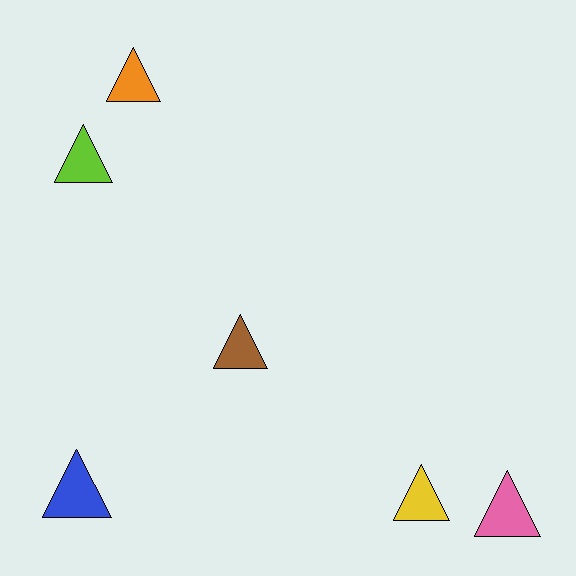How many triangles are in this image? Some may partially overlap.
There are 6 triangles.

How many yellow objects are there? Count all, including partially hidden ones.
There is 1 yellow object.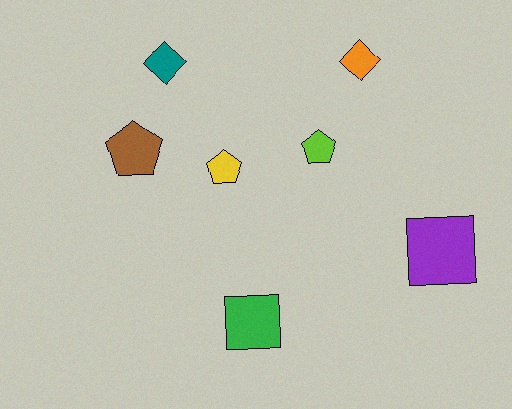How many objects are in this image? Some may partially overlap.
There are 7 objects.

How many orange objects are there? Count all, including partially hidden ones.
There is 1 orange object.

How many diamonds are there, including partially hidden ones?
There are 2 diamonds.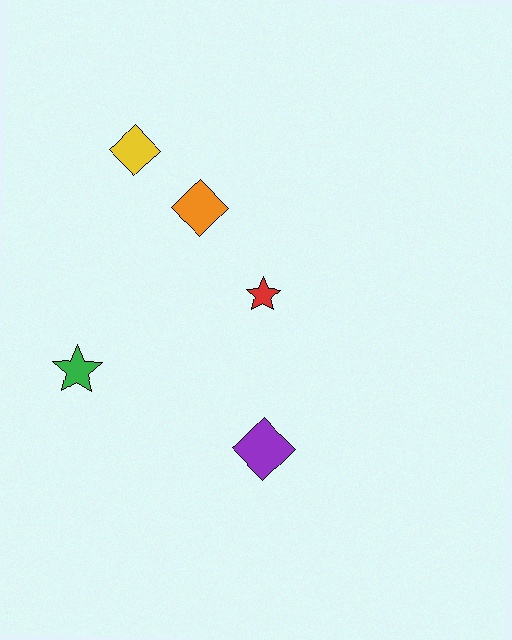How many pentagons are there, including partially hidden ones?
There are no pentagons.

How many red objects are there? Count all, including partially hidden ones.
There is 1 red object.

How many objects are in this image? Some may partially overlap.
There are 5 objects.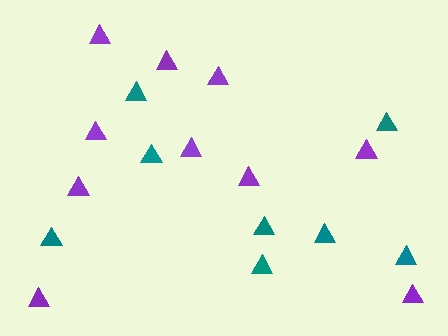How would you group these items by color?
There are 2 groups: one group of purple triangles (10) and one group of teal triangles (8).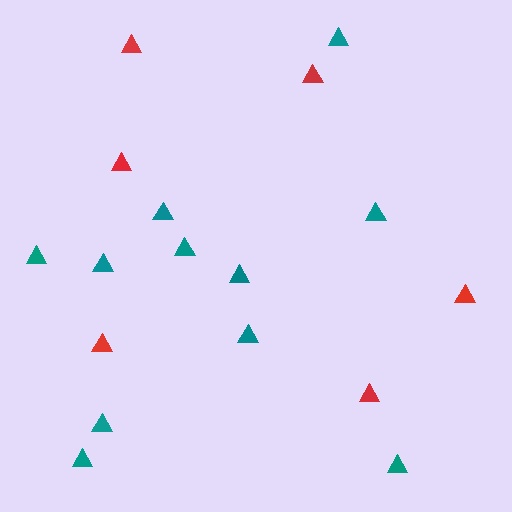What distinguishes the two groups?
There are 2 groups: one group of teal triangles (11) and one group of red triangles (6).